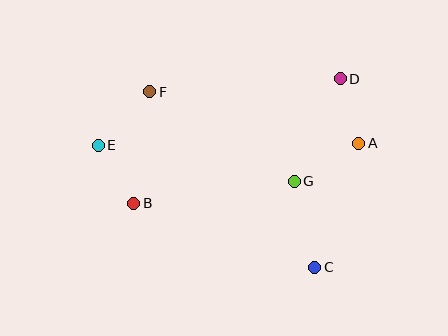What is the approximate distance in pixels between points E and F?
The distance between E and F is approximately 74 pixels.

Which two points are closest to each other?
Points A and D are closest to each other.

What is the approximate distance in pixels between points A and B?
The distance between A and B is approximately 233 pixels.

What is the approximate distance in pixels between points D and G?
The distance between D and G is approximately 112 pixels.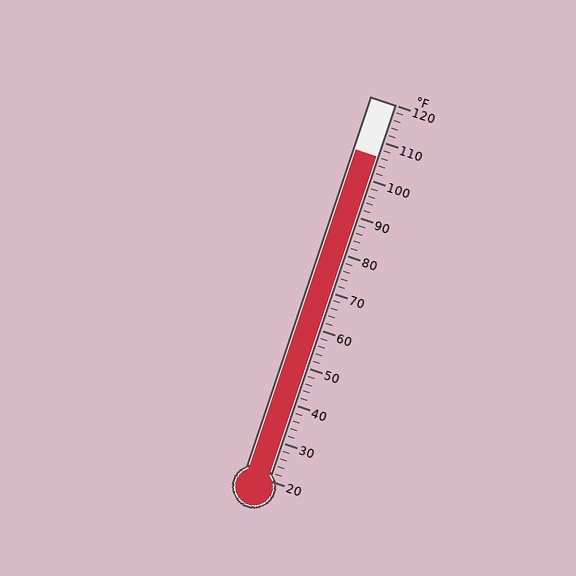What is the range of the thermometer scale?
The thermometer scale ranges from 20°F to 120°F.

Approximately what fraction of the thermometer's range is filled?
The thermometer is filled to approximately 85% of its range.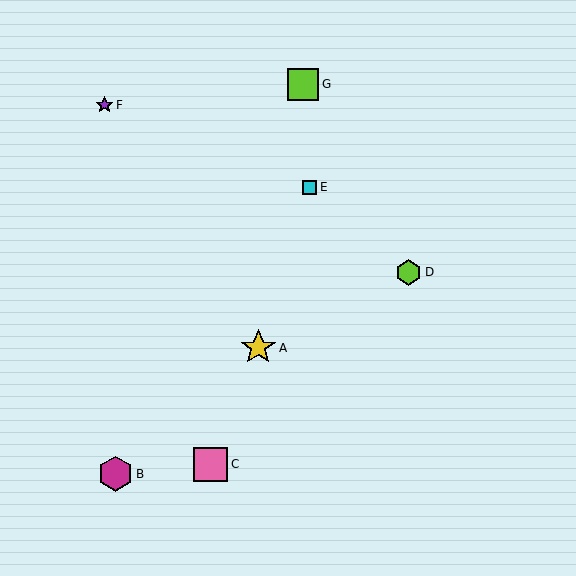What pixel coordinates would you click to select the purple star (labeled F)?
Click at (105, 105) to select the purple star F.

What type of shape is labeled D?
Shape D is a lime hexagon.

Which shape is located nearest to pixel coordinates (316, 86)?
The lime square (labeled G) at (303, 84) is nearest to that location.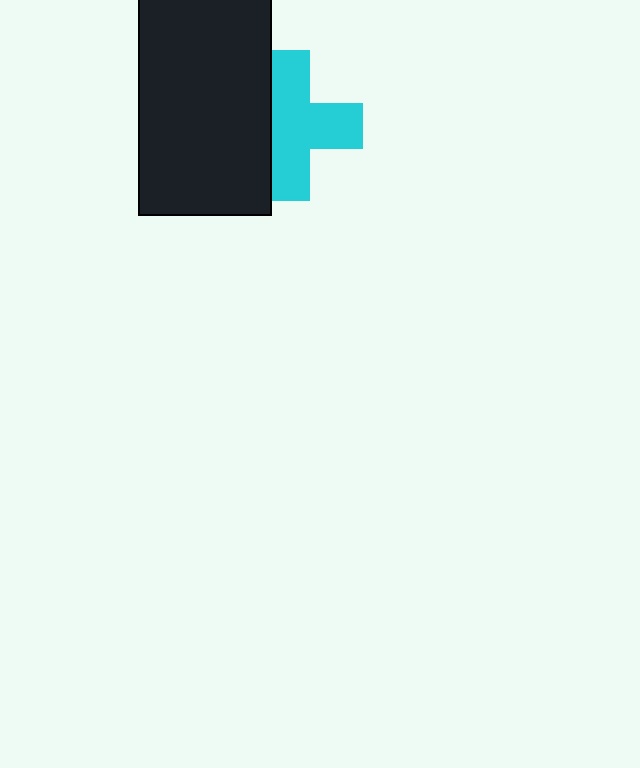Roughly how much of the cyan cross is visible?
Most of it is visible (roughly 70%).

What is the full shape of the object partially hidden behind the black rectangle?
The partially hidden object is a cyan cross.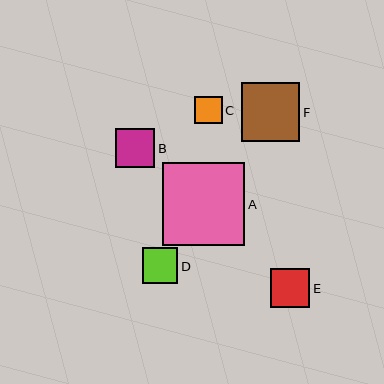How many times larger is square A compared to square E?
Square A is approximately 2.1 times the size of square E.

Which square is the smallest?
Square C is the smallest with a size of approximately 27 pixels.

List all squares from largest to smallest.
From largest to smallest: A, F, B, E, D, C.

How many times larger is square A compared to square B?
Square A is approximately 2.1 times the size of square B.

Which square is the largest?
Square A is the largest with a size of approximately 82 pixels.